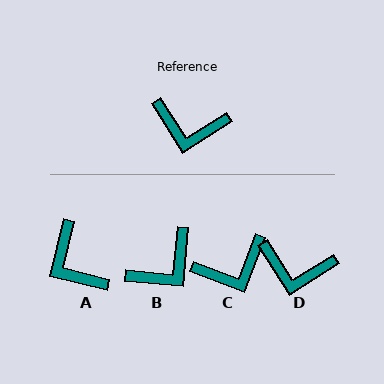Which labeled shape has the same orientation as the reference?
D.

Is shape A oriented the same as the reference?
No, it is off by about 46 degrees.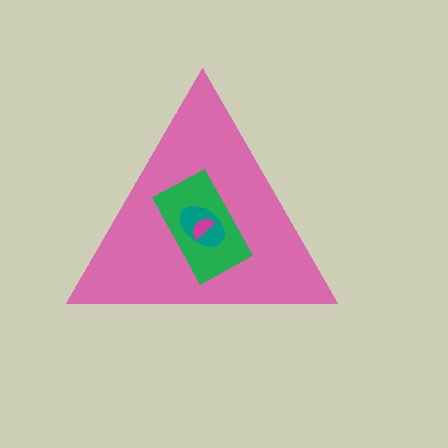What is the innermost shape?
The magenta semicircle.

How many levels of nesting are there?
4.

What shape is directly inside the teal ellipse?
The magenta semicircle.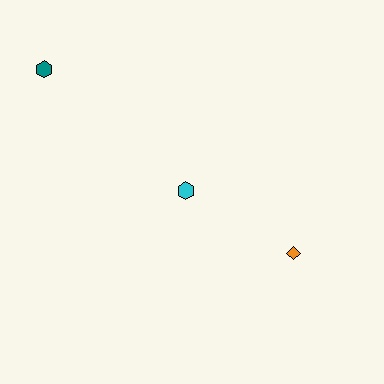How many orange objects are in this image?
There is 1 orange object.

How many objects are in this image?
There are 3 objects.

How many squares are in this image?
There are no squares.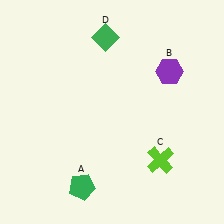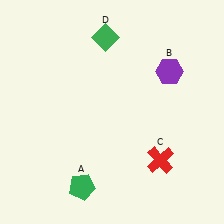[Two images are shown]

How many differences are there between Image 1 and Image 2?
There is 1 difference between the two images.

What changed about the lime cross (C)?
In Image 1, C is lime. In Image 2, it changed to red.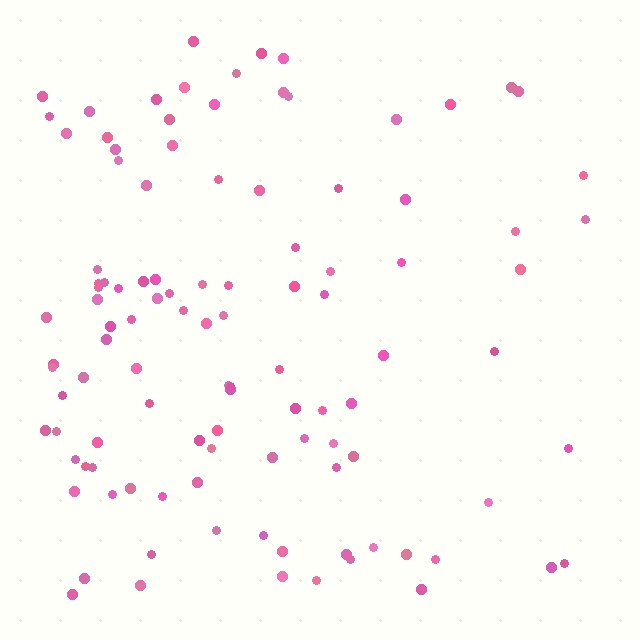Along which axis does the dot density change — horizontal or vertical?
Horizontal.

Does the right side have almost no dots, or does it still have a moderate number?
Still a moderate number, just noticeably fewer than the left.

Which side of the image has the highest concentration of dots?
The left.